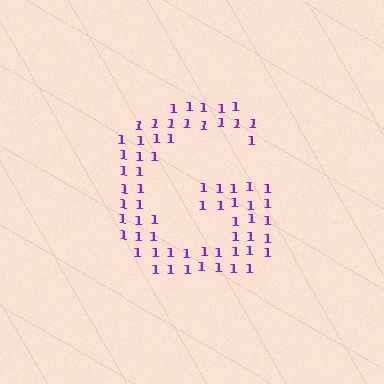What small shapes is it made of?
It is made of small digit 1's.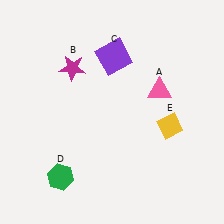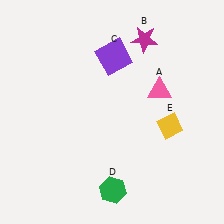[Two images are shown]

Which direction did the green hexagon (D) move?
The green hexagon (D) moved right.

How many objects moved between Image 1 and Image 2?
2 objects moved between the two images.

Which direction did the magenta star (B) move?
The magenta star (B) moved right.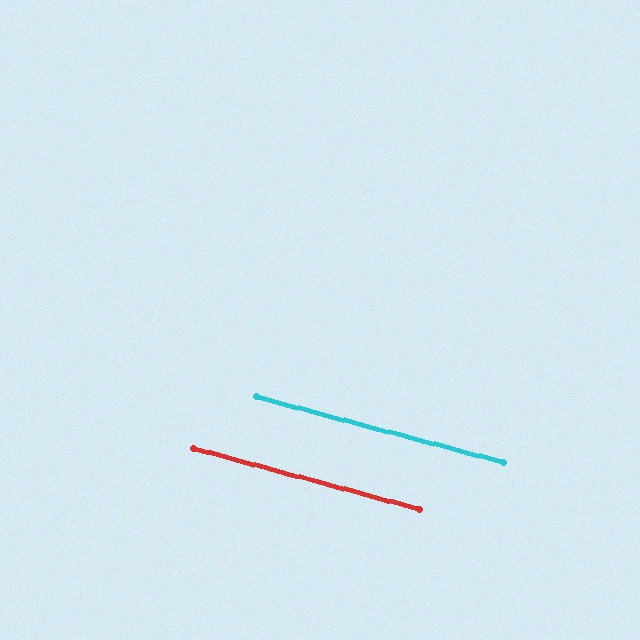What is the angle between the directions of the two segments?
Approximately 0 degrees.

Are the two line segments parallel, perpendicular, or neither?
Parallel — their directions differ by only 0.1°.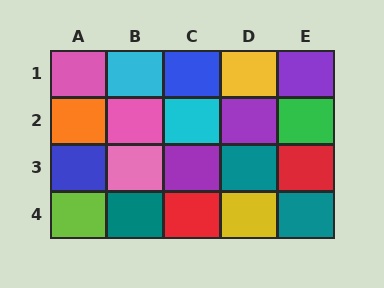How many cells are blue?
2 cells are blue.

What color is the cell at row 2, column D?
Purple.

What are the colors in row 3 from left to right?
Blue, pink, purple, teal, red.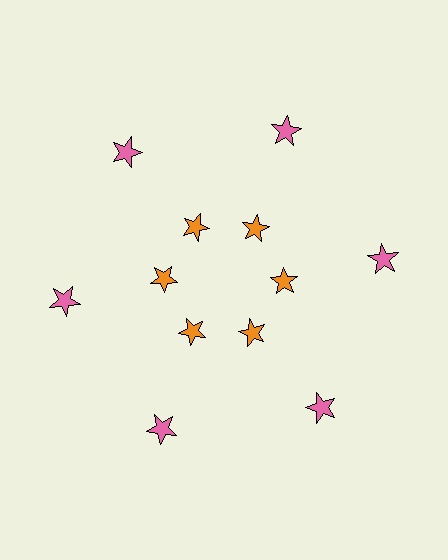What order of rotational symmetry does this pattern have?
This pattern has 6-fold rotational symmetry.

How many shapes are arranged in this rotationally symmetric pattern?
There are 12 shapes, arranged in 6 groups of 2.